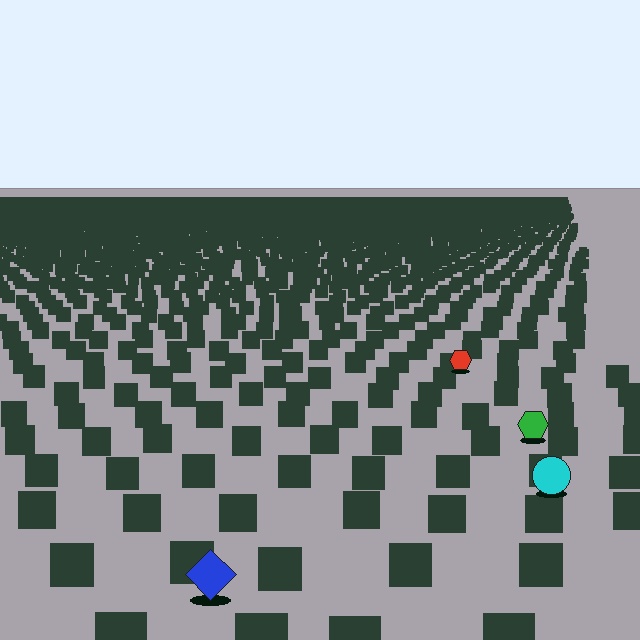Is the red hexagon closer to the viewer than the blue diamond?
No. The blue diamond is closer — you can tell from the texture gradient: the ground texture is coarser near it.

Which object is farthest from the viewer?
The red hexagon is farthest from the viewer. It appears smaller and the ground texture around it is denser.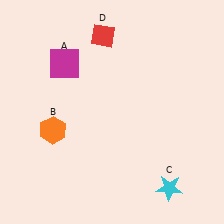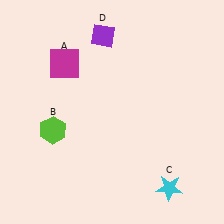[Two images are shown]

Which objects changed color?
B changed from orange to lime. D changed from red to purple.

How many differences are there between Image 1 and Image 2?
There are 2 differences between the two images.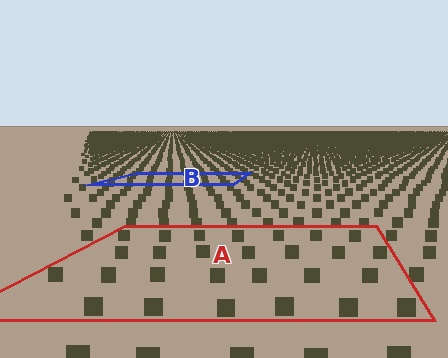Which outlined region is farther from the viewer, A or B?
Region B is farther from the viewer — the texture elements inside it appear smaller and more densely packed.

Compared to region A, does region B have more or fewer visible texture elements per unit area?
Region B has more texture elements per unit area — they are packed more densely because it is farther away.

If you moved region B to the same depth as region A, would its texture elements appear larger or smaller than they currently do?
They would appear larger. At a closer depth, the same texture elements are projected at a bigger on-screen size.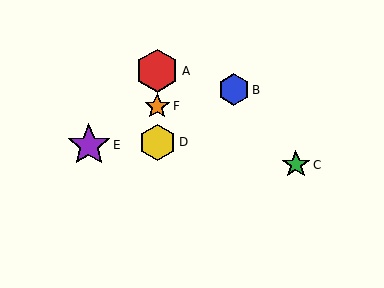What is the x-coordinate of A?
Object A is at x≈157.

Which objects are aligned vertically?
Objects A, D, F are aligned vertically.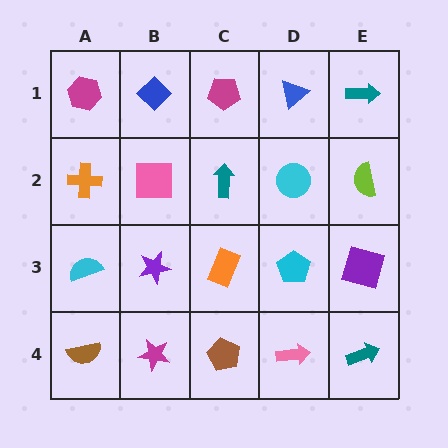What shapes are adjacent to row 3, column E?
A lime semicircle (row 2, column E), a teal arrow (row 4, column E), a cyan pentagon (row 3, column D).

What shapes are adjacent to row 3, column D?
A cyan circle (row 2, column D), a pink arrow (row 4, column D), an orange rectangle (row 3, column C), a purple square (row 3, column E).